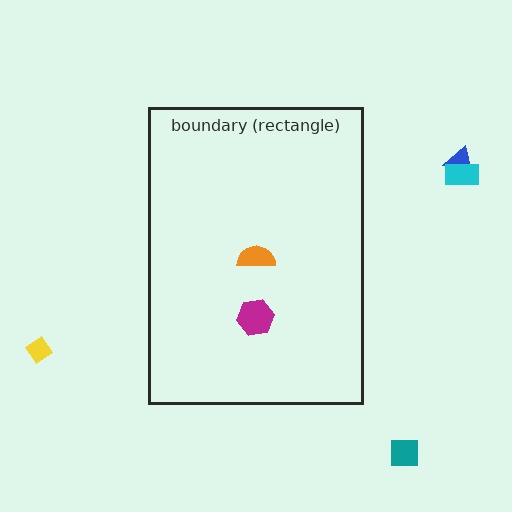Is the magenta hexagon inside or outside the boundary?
Inside.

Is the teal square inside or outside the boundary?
Outside.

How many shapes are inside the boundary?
2 inside, 4 outside.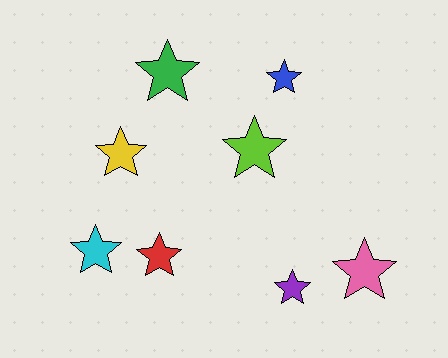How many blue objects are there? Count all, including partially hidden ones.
There is 1 blue object.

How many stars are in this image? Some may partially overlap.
There are 8 stars.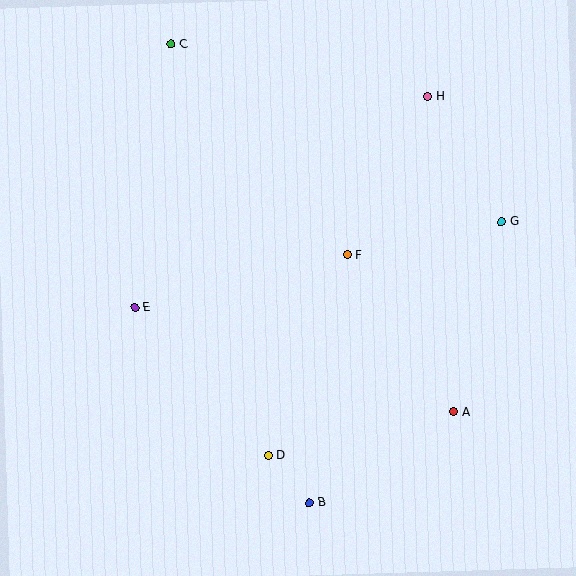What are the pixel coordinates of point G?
Point G is at (502, 221).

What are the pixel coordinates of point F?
Point F is at (347, 255).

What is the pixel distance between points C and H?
The distance between C and H is 262 pixels.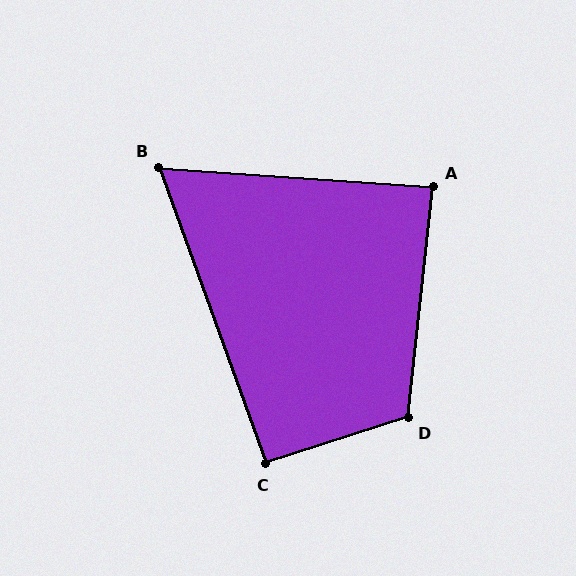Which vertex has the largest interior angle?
D, at approximately 114 degrees.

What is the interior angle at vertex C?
Approximately 92 degrees (approximately right).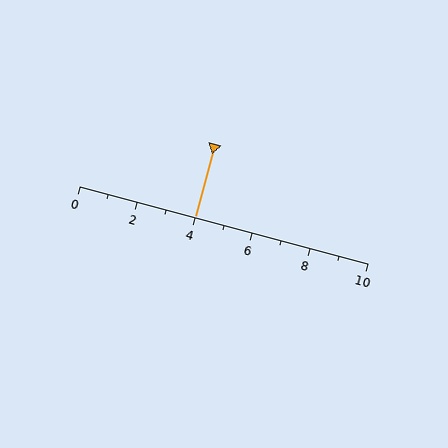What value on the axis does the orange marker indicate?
The marker indicates approximately 4.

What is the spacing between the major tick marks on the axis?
The major ticks are spaced 2 apart.